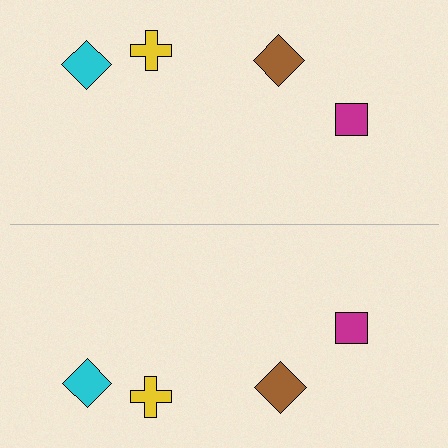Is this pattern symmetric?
Yes, this pattern has bilateral (reflection) symmetry.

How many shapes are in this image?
There are 8 shapes in this image.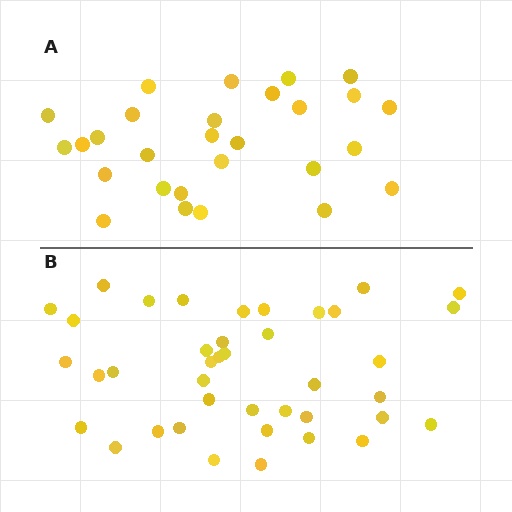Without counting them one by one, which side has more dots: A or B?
Region B (the bottom region) has more dots.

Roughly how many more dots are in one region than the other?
Region B has roughly 12 or so more dots than region A.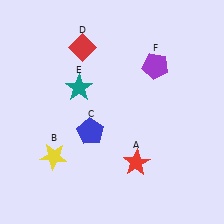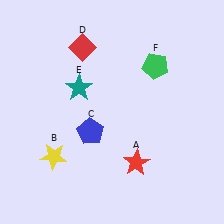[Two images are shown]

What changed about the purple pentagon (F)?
In Image 1, F is purple. In Image 2, it changed to green.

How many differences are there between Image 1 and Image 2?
There is 1 difference between the two images.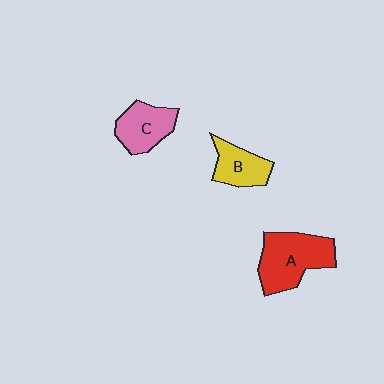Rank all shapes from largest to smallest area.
From largest to smallest: A (red), C (pink), B (yellow).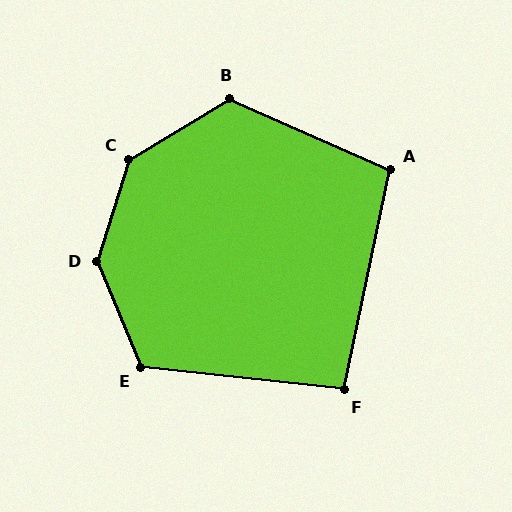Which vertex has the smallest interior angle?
F, at approximately 96 degrees.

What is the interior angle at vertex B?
Approximately 125 degrees (obtuse).